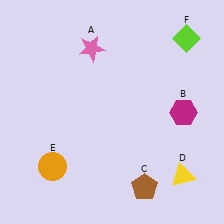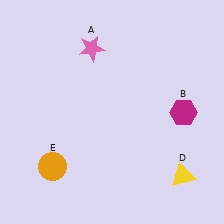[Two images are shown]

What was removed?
The lime diamond (F), the brown pentagon (C) were removed in Image 2.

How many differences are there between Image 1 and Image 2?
There are 2 differences between the two images.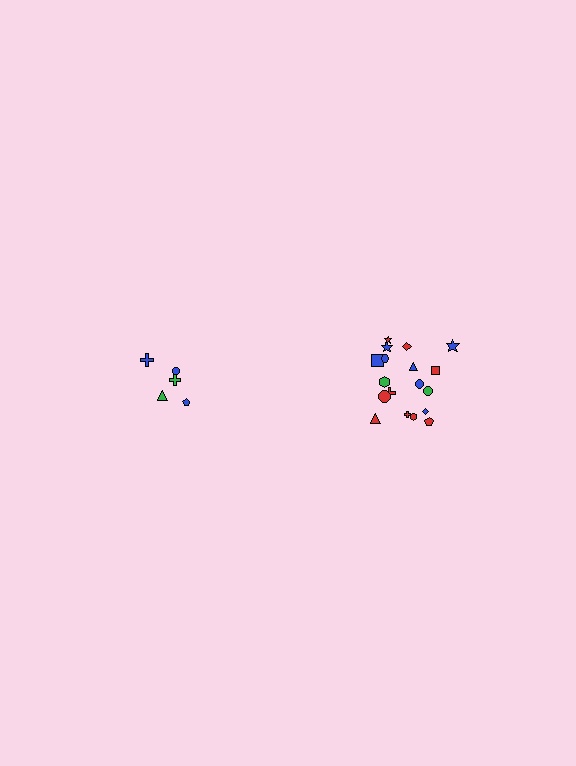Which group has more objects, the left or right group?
The right group.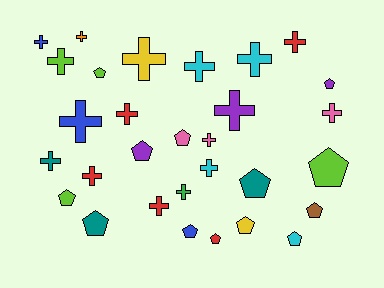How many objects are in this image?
There are 30 objects.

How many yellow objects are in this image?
There are 2 yellow objects.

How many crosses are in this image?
There are 17 crosses.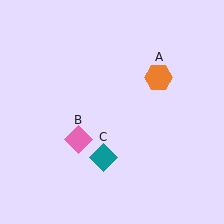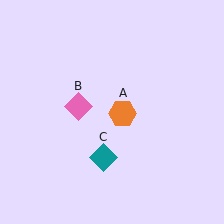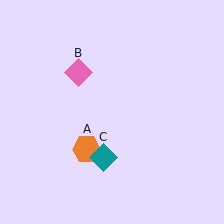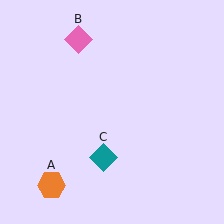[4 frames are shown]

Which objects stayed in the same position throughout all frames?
Teal diamond (object C) remained stationary.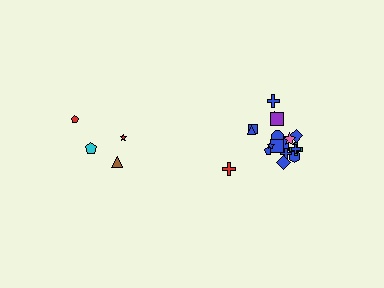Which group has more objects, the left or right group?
The right group.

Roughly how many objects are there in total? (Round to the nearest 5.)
Roughly 20 objects in total.